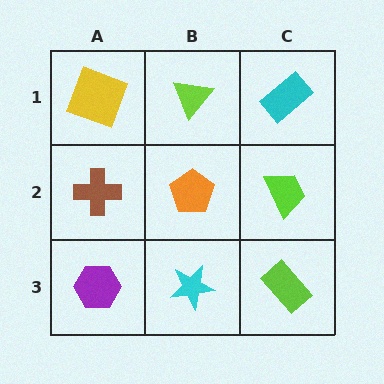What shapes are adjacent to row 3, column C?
A lime trapezoid (row 2, column C), a cyan star (row 3, column B).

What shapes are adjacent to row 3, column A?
A brown cross (row 2, column A), a cyan star (row 3, column B).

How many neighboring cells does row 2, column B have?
4.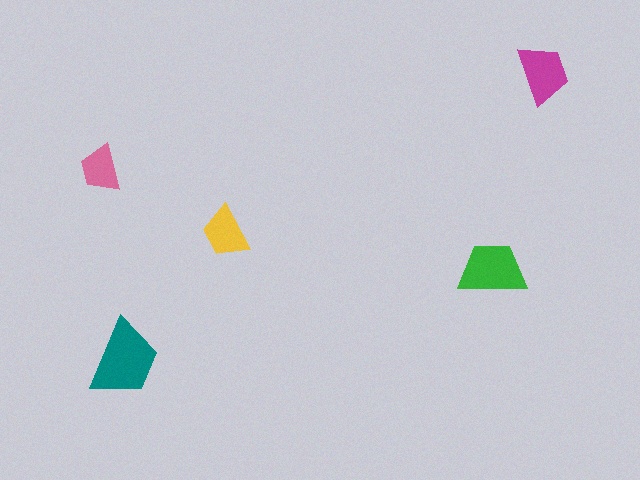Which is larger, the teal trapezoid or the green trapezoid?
The teal one.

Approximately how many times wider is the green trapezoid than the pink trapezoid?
About 1.5 times wider.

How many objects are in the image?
There are 5 objects in the image.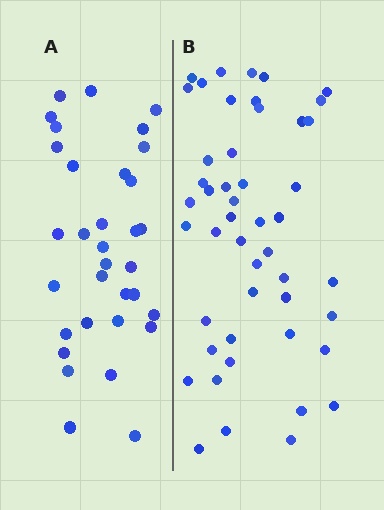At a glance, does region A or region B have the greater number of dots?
Region B (the right region) has more dots.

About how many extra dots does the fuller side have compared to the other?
Region B has approximately 15 more dots than region A.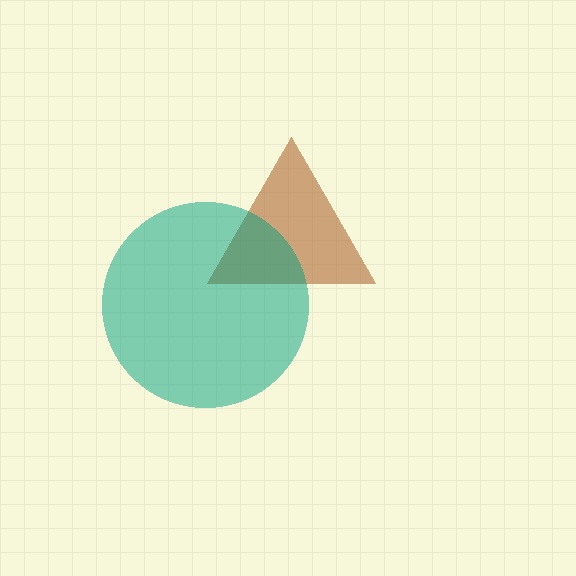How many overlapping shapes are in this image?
There are 2 overlapping shapes in the image.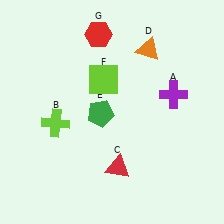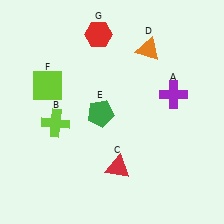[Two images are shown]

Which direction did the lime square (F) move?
The lime square (F) moved left.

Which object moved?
The lime square (F) moved left.